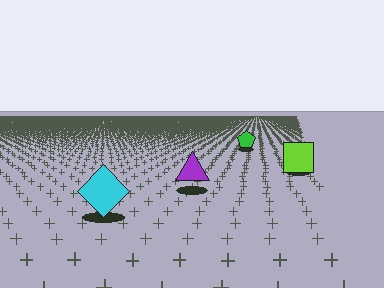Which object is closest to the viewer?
The cyan diamond is closest. The texture marks near it are larger and more spread out.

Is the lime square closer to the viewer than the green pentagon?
Yes. The lime square is closer — you can tell from the texture gradient: the ground texture is coarser near it.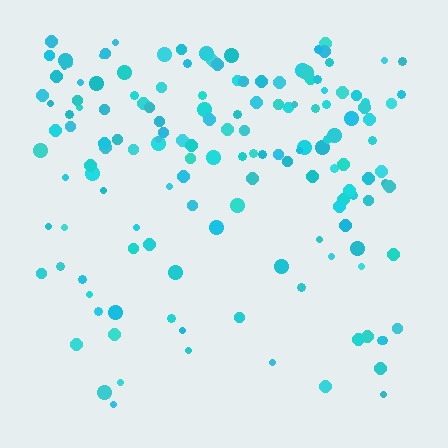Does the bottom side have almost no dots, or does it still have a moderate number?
Still a moderate number, just noticeably fewer than the top.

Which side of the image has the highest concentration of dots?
The top.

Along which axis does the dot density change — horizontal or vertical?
Vertical.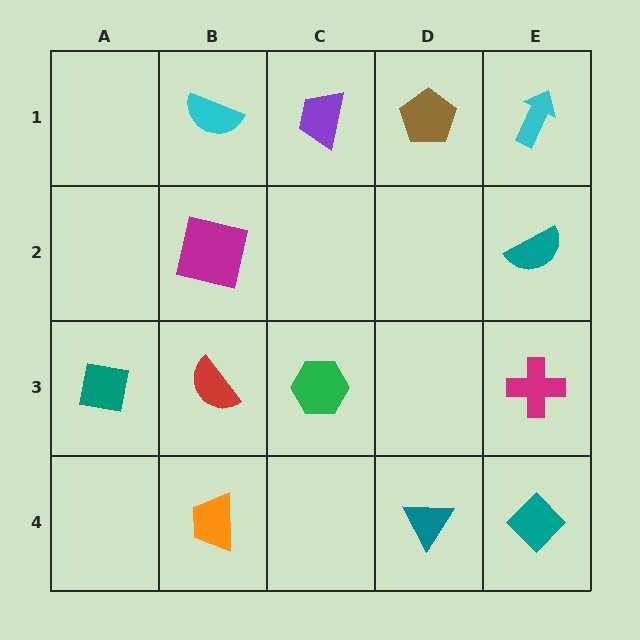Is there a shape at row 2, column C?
No, that cell is empty.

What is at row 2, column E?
A teal semicircle.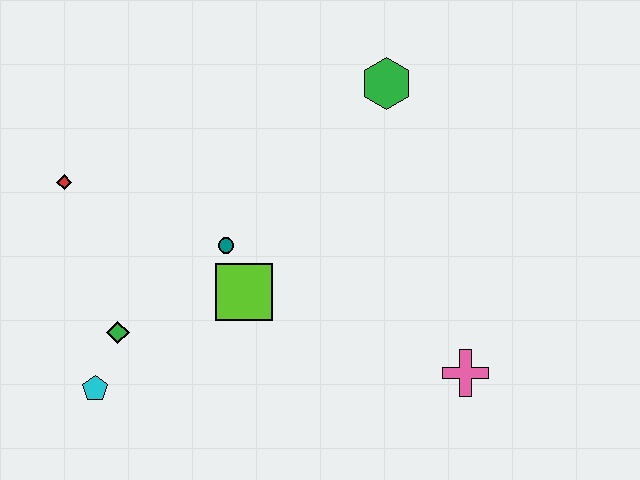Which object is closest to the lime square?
The teal circle is closest to the lime square.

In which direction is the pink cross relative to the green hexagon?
The pink cross is below the green hexagon.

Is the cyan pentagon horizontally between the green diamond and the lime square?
No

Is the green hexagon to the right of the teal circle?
Yes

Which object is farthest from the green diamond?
The green hexagon is farthest from the green diamond.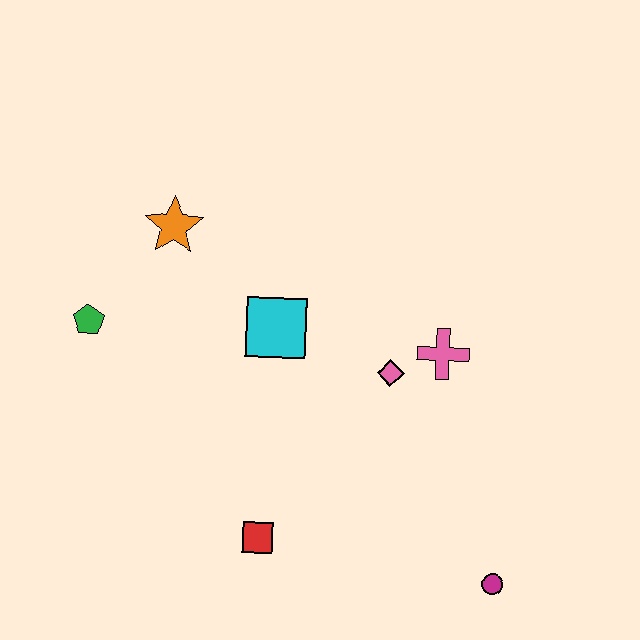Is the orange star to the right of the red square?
No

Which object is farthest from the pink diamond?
The green pentagon is farthest from the pink diamond.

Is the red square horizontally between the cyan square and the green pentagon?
Yes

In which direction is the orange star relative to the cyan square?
The orange star is to the left of the cyan square.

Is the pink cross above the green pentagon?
No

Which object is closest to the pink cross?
The pink diamond is closest to the pink cross.